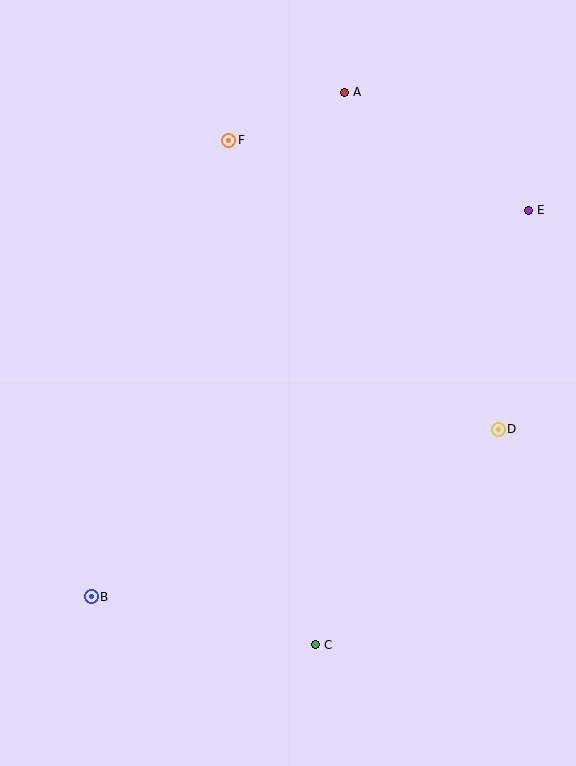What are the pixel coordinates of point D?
Point D is at (498, 429).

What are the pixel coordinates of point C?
Point C is at (315, 645).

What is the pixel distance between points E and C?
The distance between E and C is 484 pixels.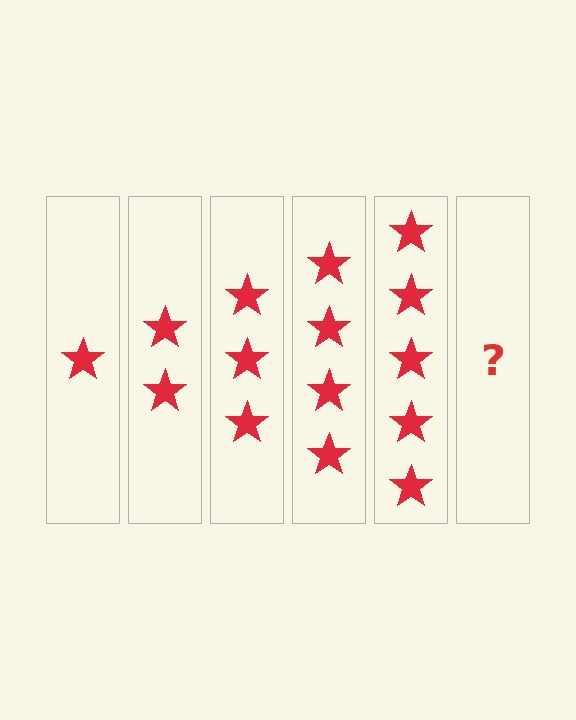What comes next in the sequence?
The next element should be 6 stars.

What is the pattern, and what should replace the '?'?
The pattern is that each step adds one more star. The '?' should be 6 stars.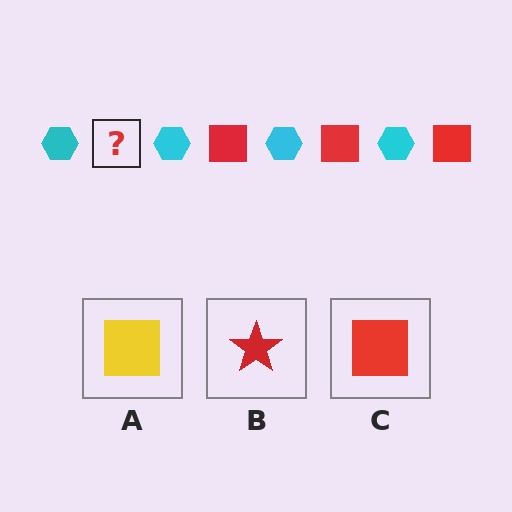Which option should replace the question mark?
Option C.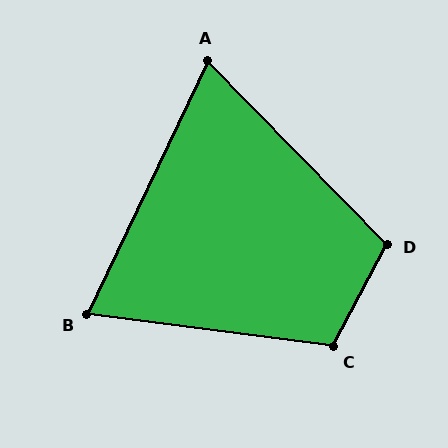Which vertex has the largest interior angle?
C, at approximately 110 degrees.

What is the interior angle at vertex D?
Approximately 108 degrees (obtuse).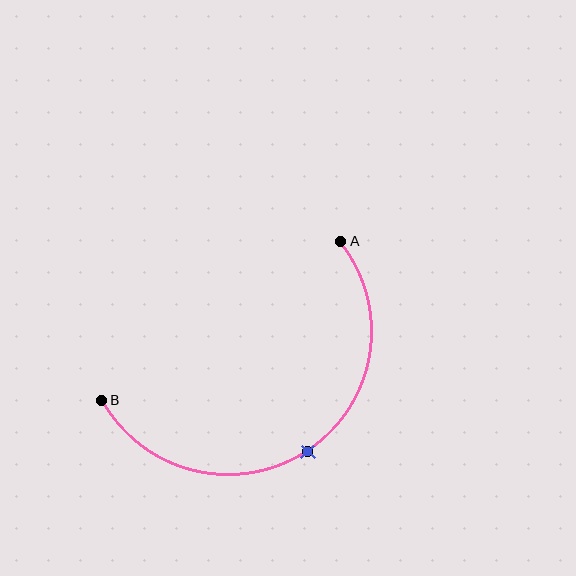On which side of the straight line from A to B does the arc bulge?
The arc bulges below the straight line connecting A and B.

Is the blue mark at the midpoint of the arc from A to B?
Yes. The blue mark lies on the arc at equal arc-length from both A and B — it is the arc midpoint.